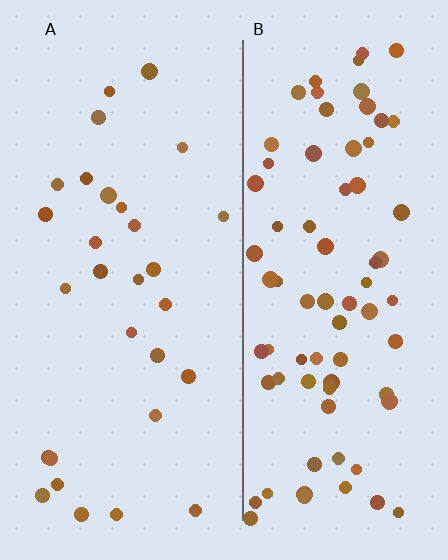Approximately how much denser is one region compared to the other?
Approximately 2.7× — region B over region A.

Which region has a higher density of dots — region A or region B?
B (the right).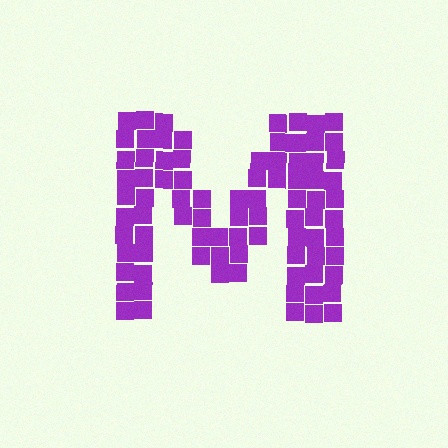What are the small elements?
The small elements are squares.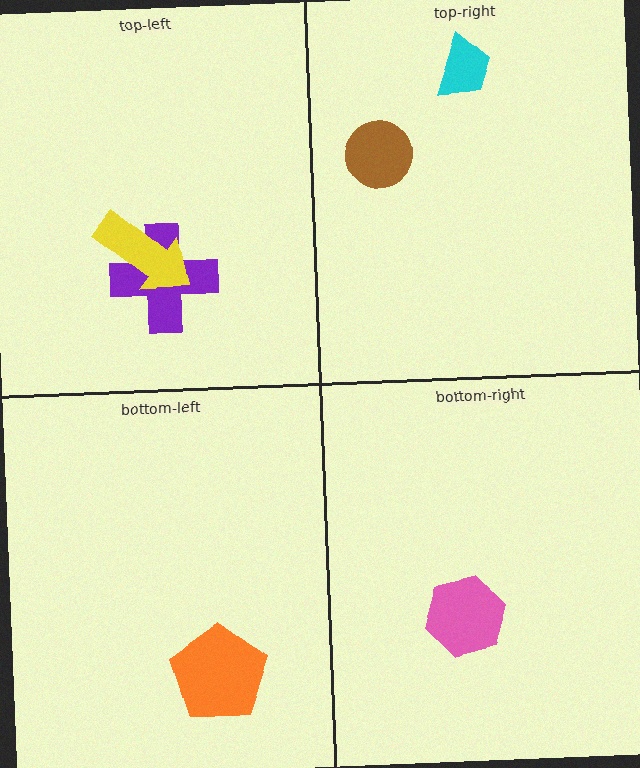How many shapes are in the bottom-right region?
1.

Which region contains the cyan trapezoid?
The top-right region.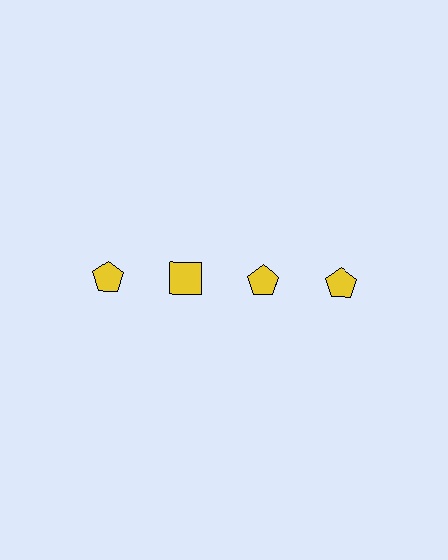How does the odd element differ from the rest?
It has a different shape: square instead of pentagon.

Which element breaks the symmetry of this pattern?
The yellow square in the top row, second from left column breaks the symmetry. All other shapes are yellow pentagons.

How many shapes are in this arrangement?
There are 4 shapes arranged in a grid pattern.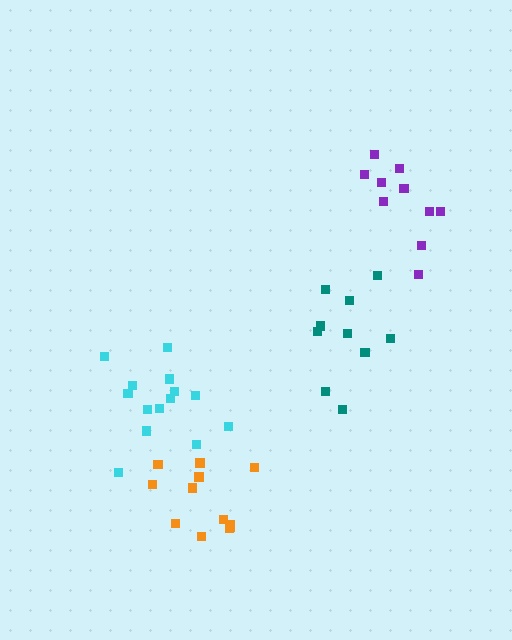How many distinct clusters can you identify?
There are 4 distinct clusters.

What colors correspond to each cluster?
The clusters are colored: purple, orange, cyan, teal.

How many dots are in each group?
Group 1: 10 dots, Group 2: 12 dots, Group 3: 14 dots, Group 4: 10 dots (46 total).